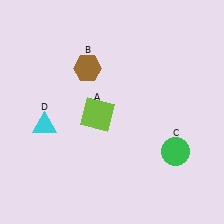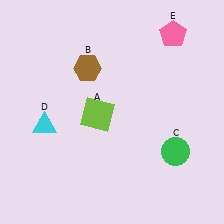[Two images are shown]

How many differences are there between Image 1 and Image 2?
There is 1 difference between the two images.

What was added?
A pink pentagon (E) was added in Image 2.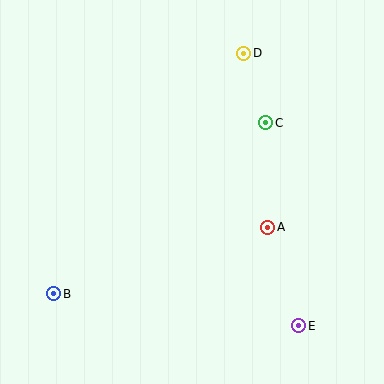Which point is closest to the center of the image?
Point A at (268, 227) is closest to the center.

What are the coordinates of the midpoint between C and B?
The midpoint between C and B is at (160, 208).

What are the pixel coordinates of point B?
Point B is at (54, 294).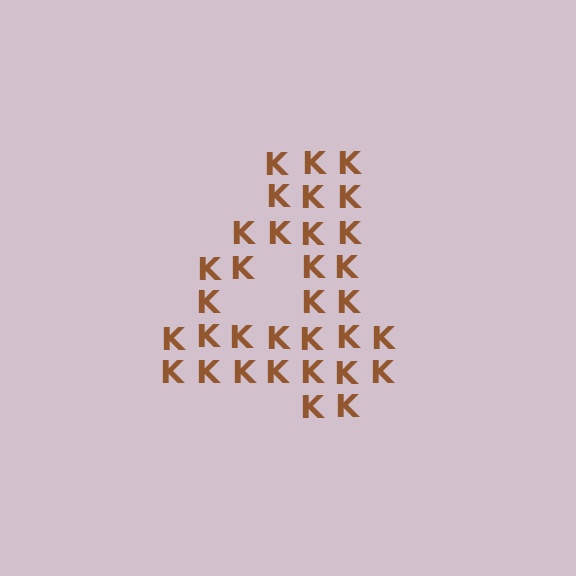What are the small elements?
The small elements are letter K's.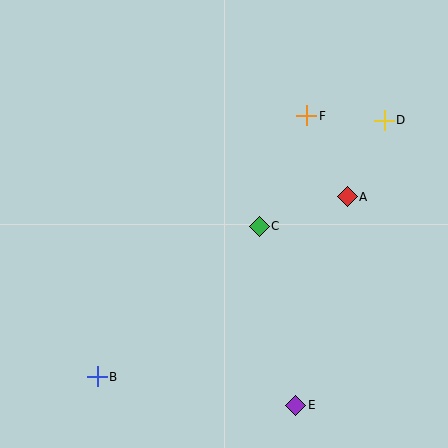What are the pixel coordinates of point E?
Point E is at (296, 405).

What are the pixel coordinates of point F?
Point F is at (307, 116).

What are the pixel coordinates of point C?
Point C is at (259, 226).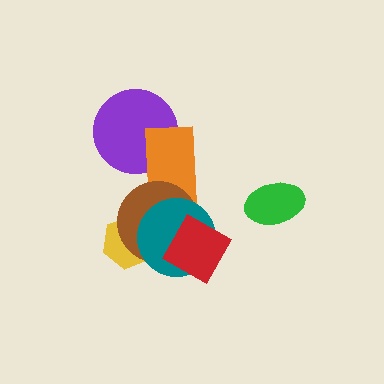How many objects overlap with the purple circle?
1 object overlaps with the purple circle.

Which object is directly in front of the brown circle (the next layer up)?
The teal circle is directly in front of the brown circle.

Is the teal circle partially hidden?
Yes, it is partially covered by another shape.